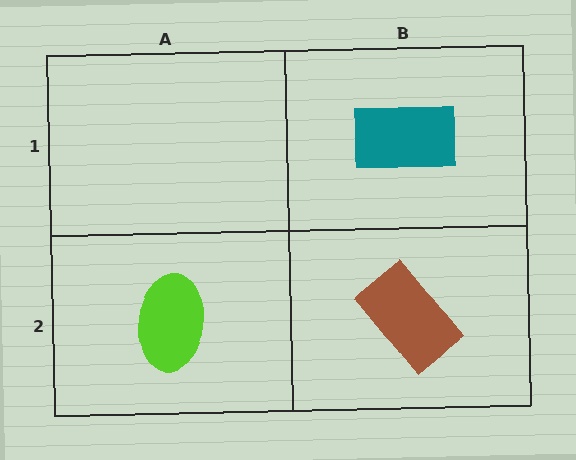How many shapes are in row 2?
2 shapes.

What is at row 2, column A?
A lime ellipse.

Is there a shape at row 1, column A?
No, that cell is empty.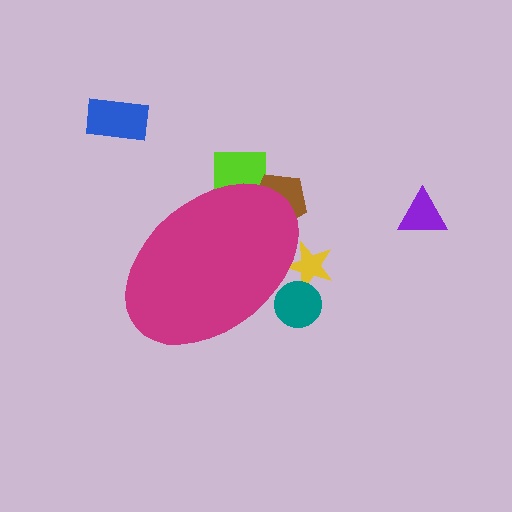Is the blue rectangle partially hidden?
No, the blue rectangle is fully visible.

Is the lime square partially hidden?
Yes, the lime square is partially hidden behind the magenta ellipse.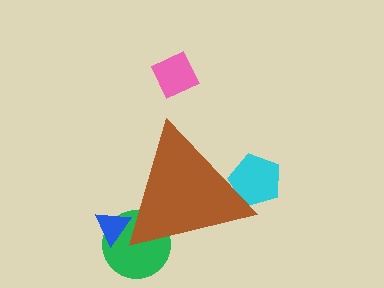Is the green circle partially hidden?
Yes, the green circle is partially hidden behind the brown triangle.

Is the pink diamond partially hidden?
No, the pink diamond is fully visible.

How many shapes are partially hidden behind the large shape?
4 shapes are partially hidden.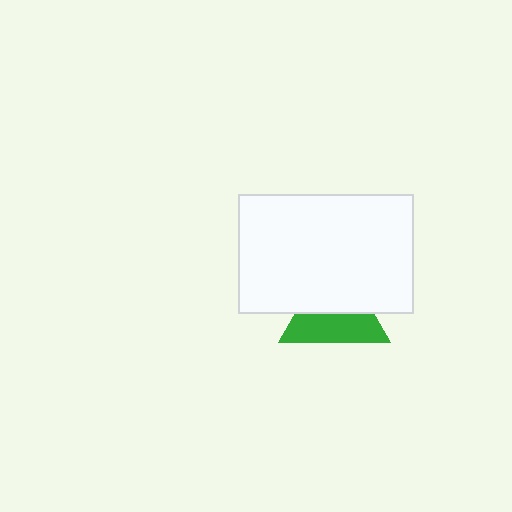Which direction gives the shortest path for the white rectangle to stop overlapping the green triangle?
Moving up gives the shortest separation.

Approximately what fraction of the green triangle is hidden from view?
Roughly 49% of the green triangle is hidden behind the white rectangle.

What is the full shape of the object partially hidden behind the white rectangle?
The partially hidden object is a green triangle.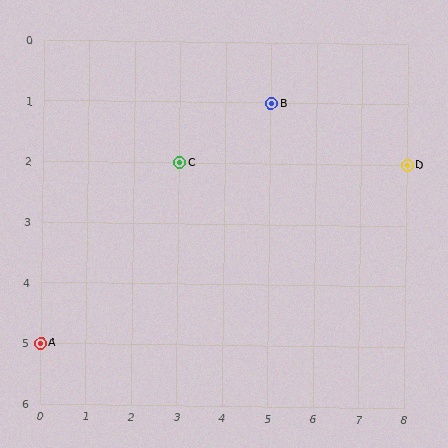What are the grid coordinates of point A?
Point A is at grid coordinates (0, 5).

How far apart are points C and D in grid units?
Points C and D are 5 columns apart.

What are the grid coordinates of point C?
Point C is at grid coordinates (3, 2).